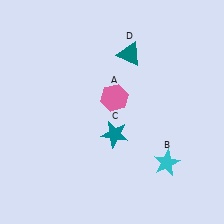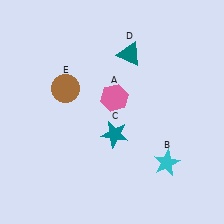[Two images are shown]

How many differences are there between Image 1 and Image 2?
There is 1 difference between the two images.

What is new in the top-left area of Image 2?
A brown circle (E) was added in the top-left area of Image 2.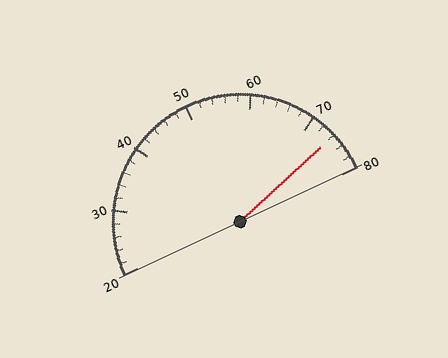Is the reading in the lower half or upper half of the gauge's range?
The reading is in the upper half of the range (20 to 80).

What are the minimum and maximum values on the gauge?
The gauge ranges from 20 to 80.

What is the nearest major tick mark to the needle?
The nearest major tick mark is 70.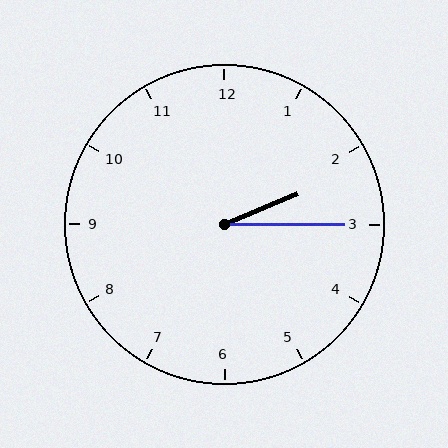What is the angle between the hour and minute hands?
Approximately 22 degrees.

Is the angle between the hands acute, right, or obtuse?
It is acute.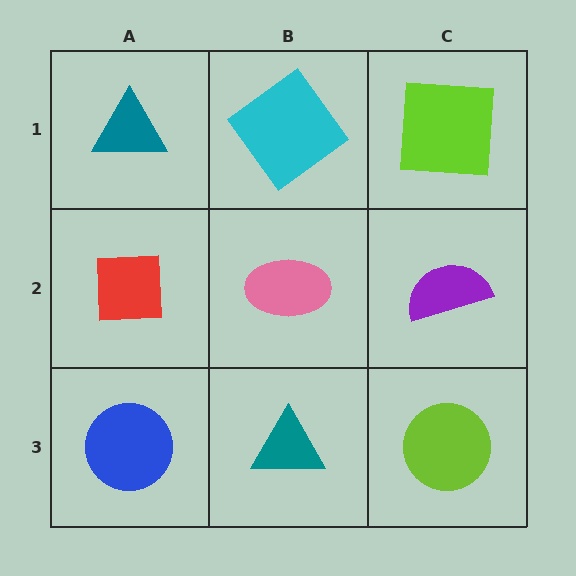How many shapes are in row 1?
3 shapes.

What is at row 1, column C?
A lime square.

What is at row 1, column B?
A cyan diamond.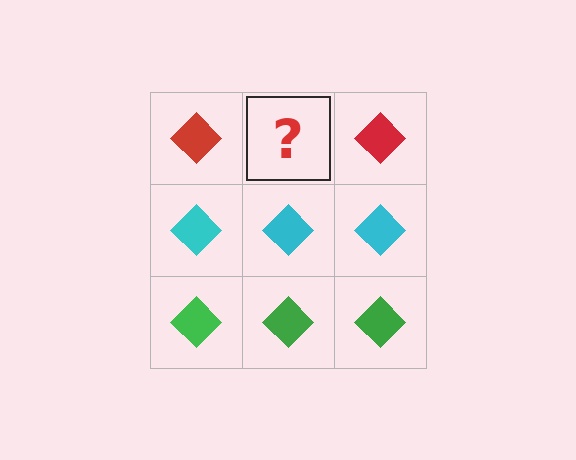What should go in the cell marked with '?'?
The missing cell should contain a red diamond.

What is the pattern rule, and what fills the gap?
The rule is that each row has a consistent color. The gap should be filled with a red diamond.